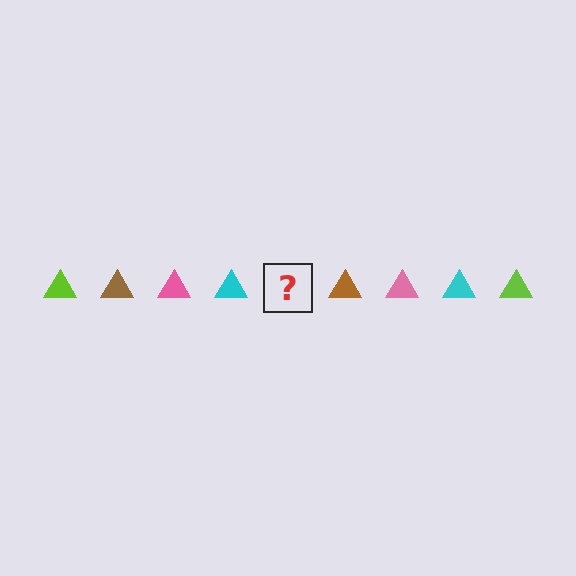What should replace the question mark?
The question mark should be replaced with a lime triangle.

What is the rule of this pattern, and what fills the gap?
The rule is that the pattern cycles through lime, brown, pink, cyan triangles. The gap should be filled with a lime triangle.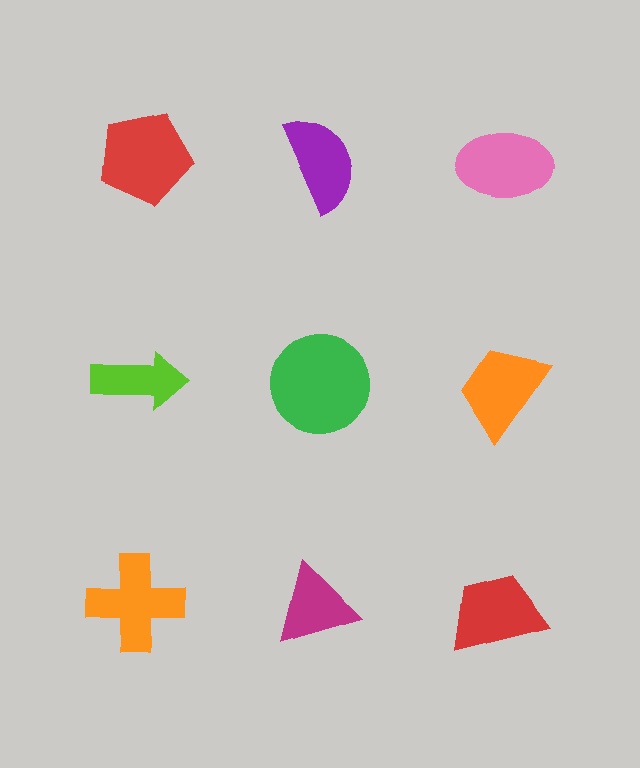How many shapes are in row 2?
3 shapes.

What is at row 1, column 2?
A purple semicircle.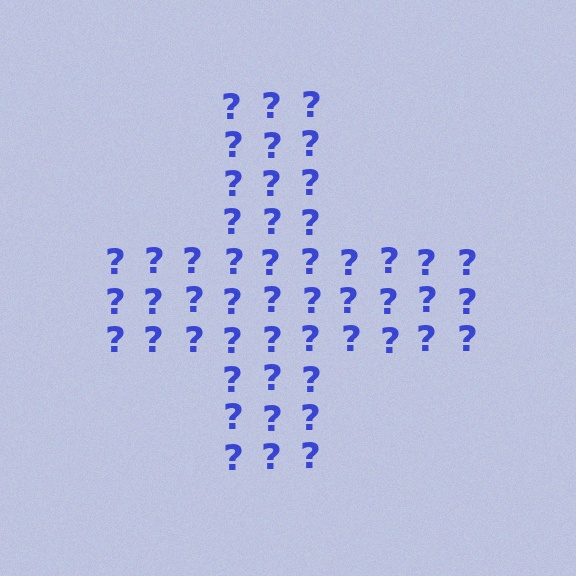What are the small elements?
The small elements are question marks.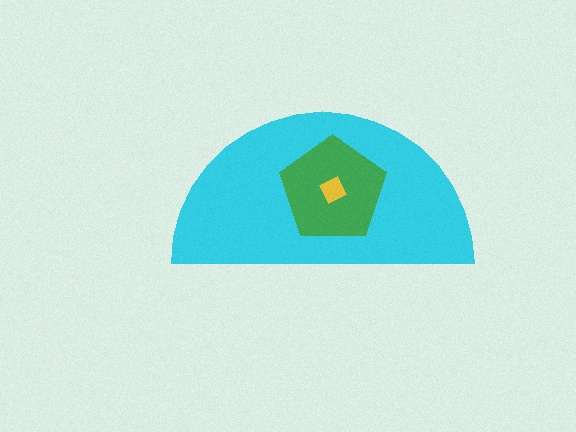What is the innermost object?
The yellow diamond.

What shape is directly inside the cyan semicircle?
The green pentagon.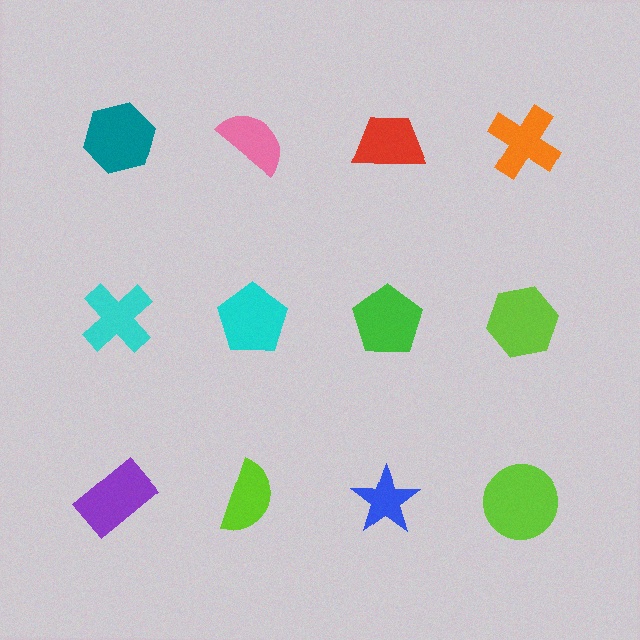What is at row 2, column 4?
A lime hexagon.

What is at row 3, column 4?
A lime circle.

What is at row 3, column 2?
A lime semicircle.